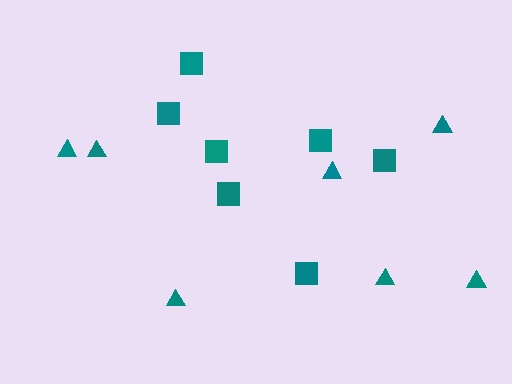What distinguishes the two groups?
There are 2 groups: one group of triangles (7) and one group of squares (7).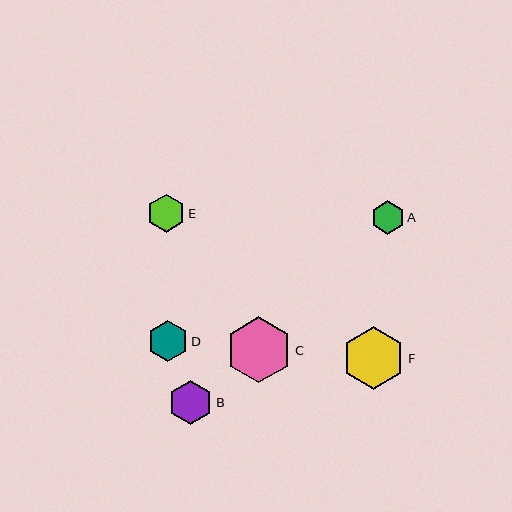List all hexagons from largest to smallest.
From largest to smallest: C, F, B, D, E, A.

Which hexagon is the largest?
Hexagon C is the largest with a size of approximately 66 pixels.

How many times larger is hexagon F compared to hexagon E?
Hexagon F is approximately 1.7 times the size of hexagon E.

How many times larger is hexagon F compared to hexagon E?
Hexagon F is approximately 1.7 times the size of hexagon E.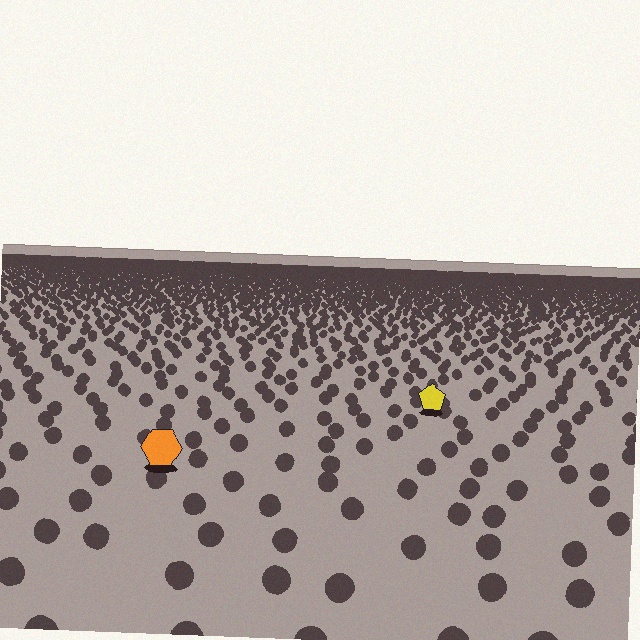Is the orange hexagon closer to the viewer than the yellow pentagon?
Yes. The orange hexagon is closer — you can tell from the texture gradient: the ground texture is coarser near it.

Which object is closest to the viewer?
The orange hexagon is closest. The texture marks near it are larger and more spread out.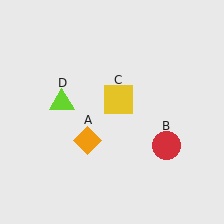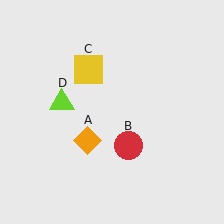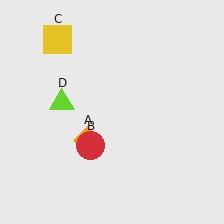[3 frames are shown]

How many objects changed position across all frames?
2 objects changed position: red circle (object B), yellow square (object C).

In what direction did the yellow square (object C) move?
The yellow square (object C) moved up and to the left.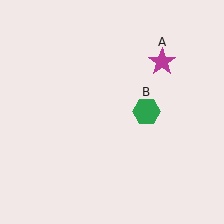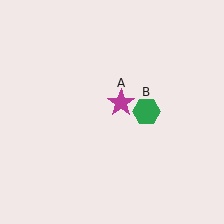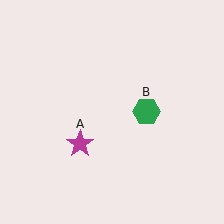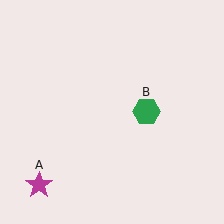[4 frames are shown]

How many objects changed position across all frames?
1 object changed position: magenta star (object A).